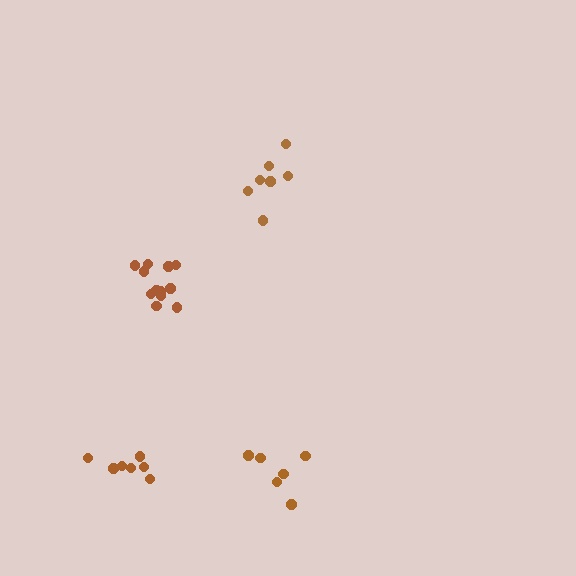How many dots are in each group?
Group 1: 7 dots, Group 2: 7 dots, Group 3: 6 dots, Group 4: 12 dots (32 total).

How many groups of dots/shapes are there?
There are 4 groups.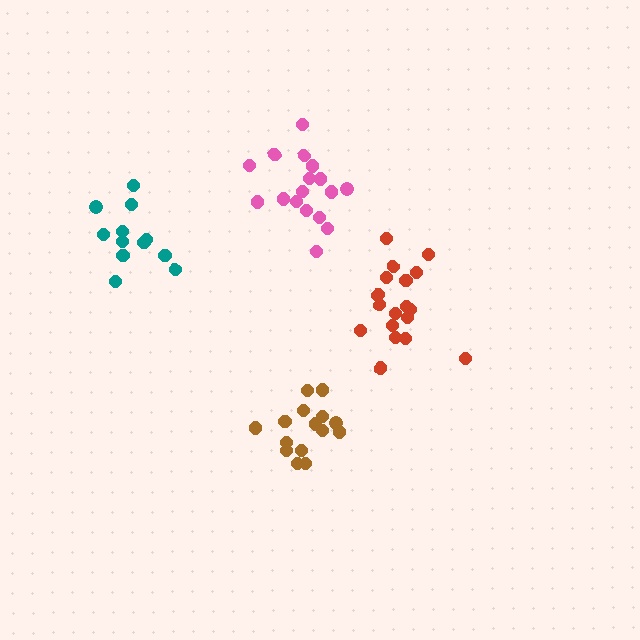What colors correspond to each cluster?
The clusters are colored: brown, teal, pink, red.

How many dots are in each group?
Group 1: 15 dots, Group 2: 12 dots, Group 3: 17 dots, Group 4: 18 dots (62 total).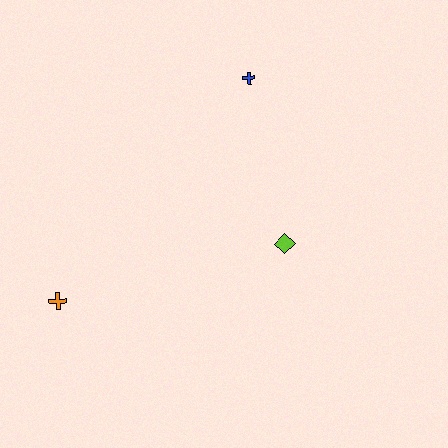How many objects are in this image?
There are 3 objects.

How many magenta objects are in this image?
There are no magenta objects.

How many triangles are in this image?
There are no triangles.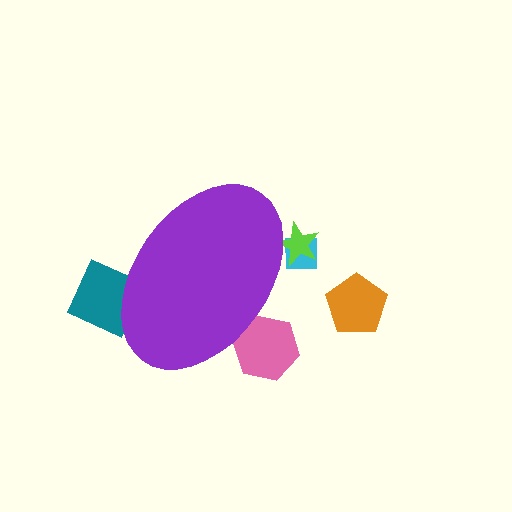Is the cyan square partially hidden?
Yes, the cyan square is partially hidden behind the purple ellipse.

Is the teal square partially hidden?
Yes, the teal square is partially hidden behind the purple ellipse.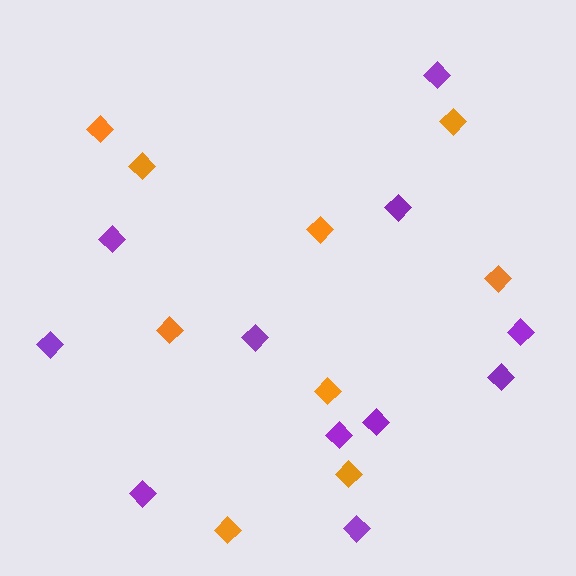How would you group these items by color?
There are 2 groups: one group of purple diamonds (11) and one group of orange diamonds (9).